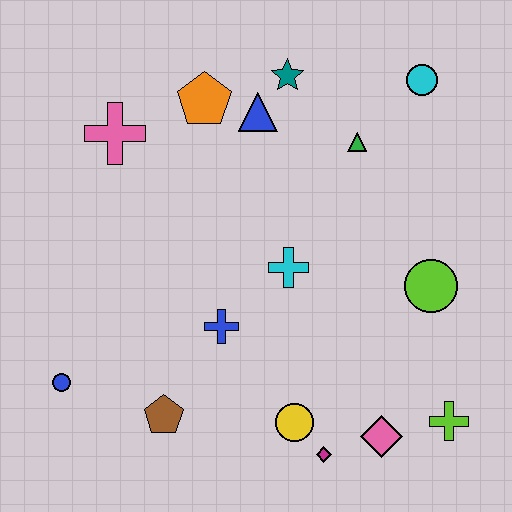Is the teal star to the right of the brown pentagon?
Yes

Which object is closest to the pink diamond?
The magenta diamond is closest to the pink diamond.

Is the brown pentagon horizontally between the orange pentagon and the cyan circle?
No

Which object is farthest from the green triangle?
The blue circle is farthest from the green triangle.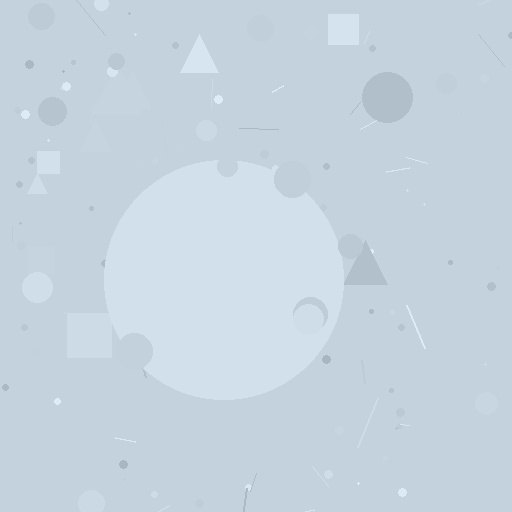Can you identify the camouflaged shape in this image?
The camouflaged shape is a circle.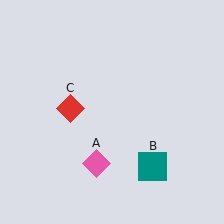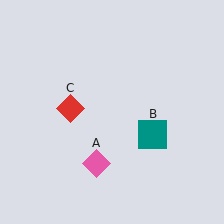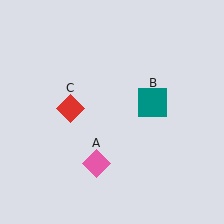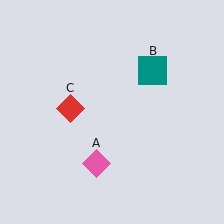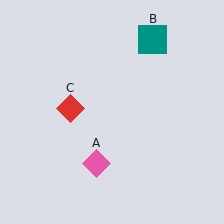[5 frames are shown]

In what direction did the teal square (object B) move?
The teal square (object B) moved up.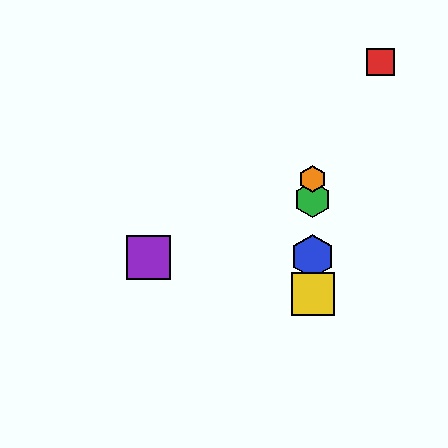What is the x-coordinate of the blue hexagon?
The blue hexagon is at x≈313.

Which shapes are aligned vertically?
The blue hexagon, the green hexagon, the yellow square, the orange hexagon are aligned vertically.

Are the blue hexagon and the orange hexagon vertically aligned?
Yes, both are at x≈313.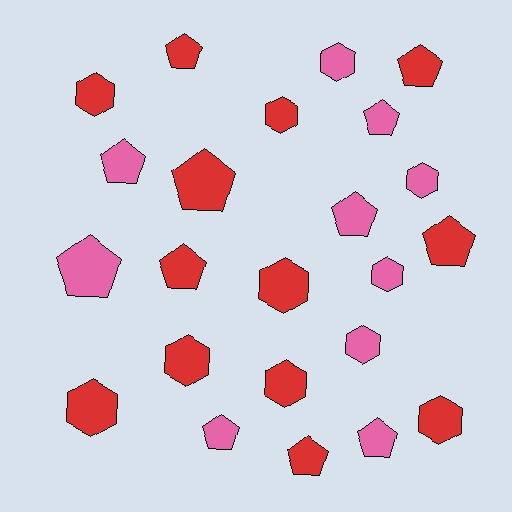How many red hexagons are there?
There are 7 red hexagons.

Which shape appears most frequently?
Pentagon, with 12 objects.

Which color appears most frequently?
Red, with 13 objects.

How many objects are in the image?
There are 23 objects.